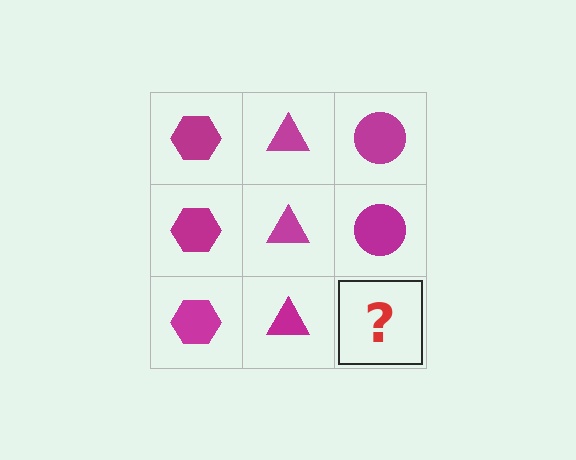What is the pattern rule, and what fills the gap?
The rule is that each column has a consistent shape. The gap should be filled with a magenta circle.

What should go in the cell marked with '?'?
The missing cell should contain a magenta circle.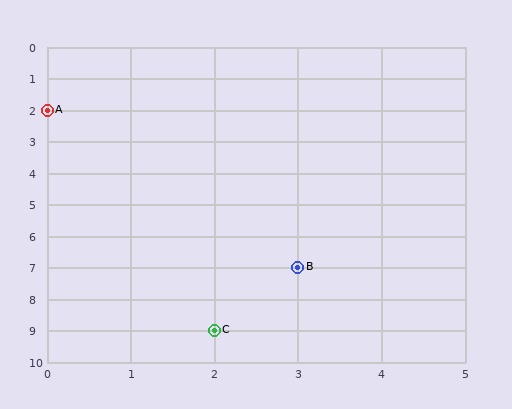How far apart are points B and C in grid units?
Points B and C are 1 column and 2 rows apart (about 2.2 grid units diagonally).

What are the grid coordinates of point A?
Point A is at grid coordinates (0, 2).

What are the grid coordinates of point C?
Point C is at grid coordinates (2, 9).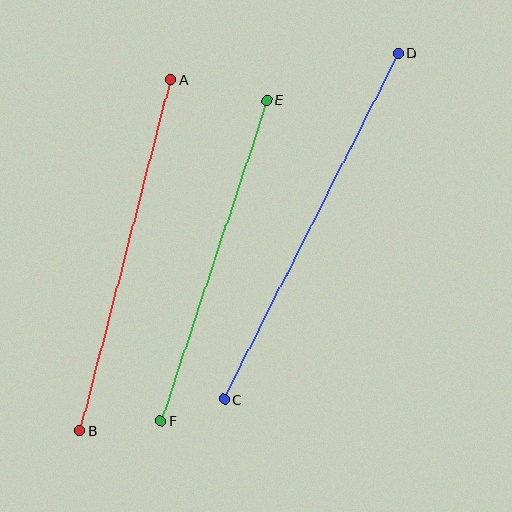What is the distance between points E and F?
The distance is approximately 337 pixels.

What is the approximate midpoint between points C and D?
The midpoint is at approximately (311, 227) pixels.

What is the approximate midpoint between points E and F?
The midpoint is at approximately (214, 261) pixels.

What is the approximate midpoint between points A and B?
The midpoint is at approximately (125, 255) pixels.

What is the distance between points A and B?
The distance is approximately 363 pixels.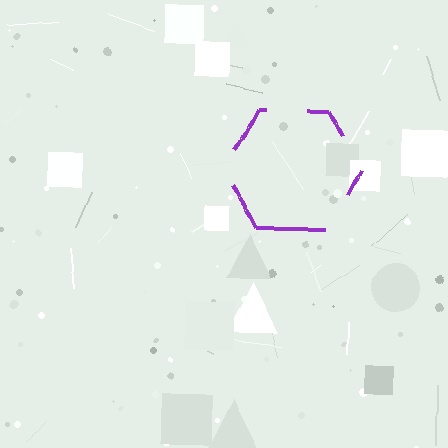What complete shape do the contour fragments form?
The contour fragments form a hexagon.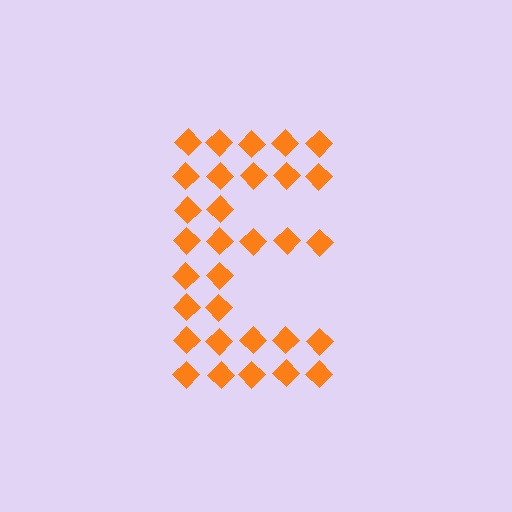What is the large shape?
The large shape is the letter E.